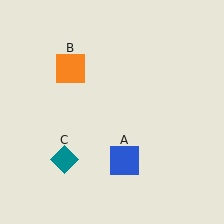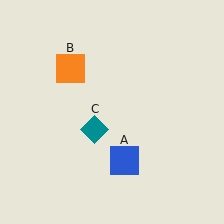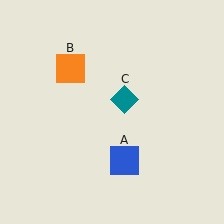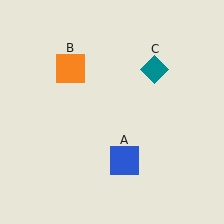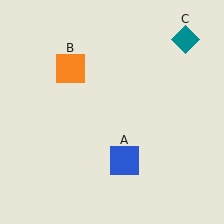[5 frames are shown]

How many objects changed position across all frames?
1 object changed position: teal diamond (object C).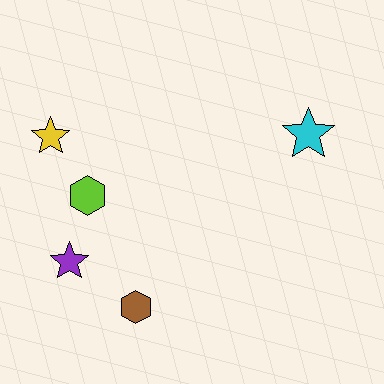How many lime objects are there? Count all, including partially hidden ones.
There is 1 lime object.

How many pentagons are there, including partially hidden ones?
There are no pentagons.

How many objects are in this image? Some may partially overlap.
There are 5 objects.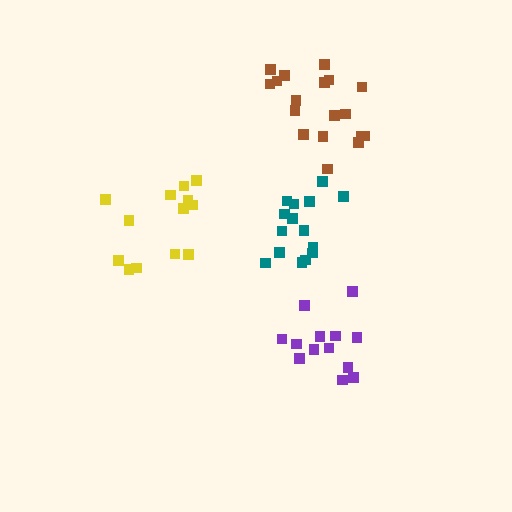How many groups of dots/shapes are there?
There are 4 groups.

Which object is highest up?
The brown cluster is topmost.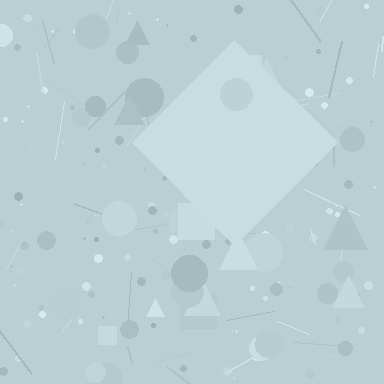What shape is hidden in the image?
A diamond is hidden in the image.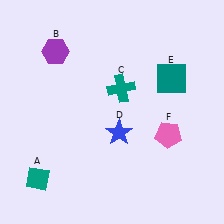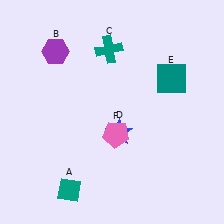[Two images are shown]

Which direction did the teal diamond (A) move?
The teal diamond (A) moved right.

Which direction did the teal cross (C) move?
The teal cross (C) moved up.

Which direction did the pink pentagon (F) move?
The pink pentagon (F) moved left.